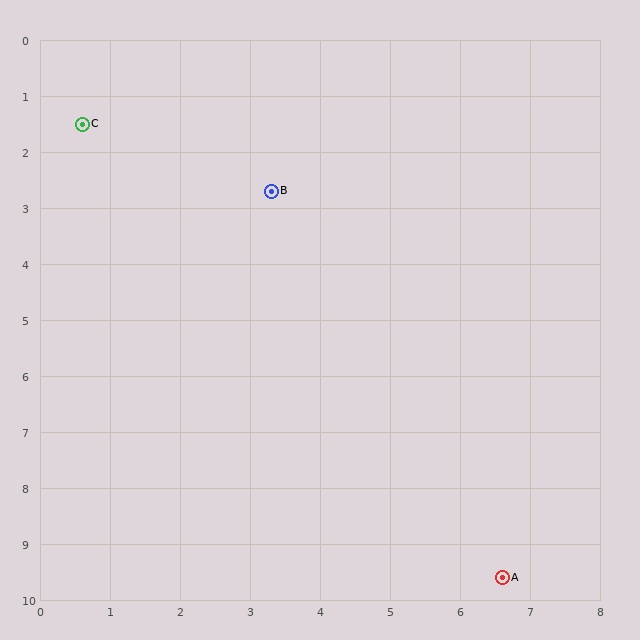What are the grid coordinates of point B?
Point B is at approximately (3.3, 2.7).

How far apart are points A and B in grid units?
Points A and B are about 7.6 grid units apart.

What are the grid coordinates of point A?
Point A is at approximately (6.6, 9.6).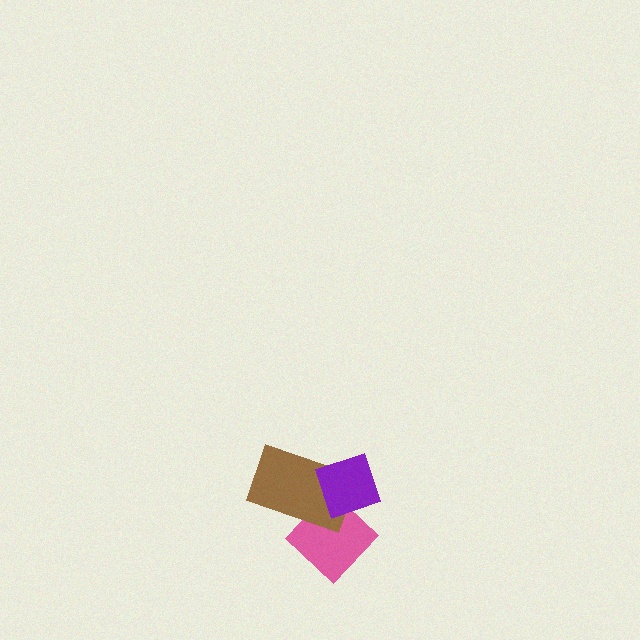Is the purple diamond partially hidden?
No, no other shape covers it.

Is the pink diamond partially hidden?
Yes, it is partially covered by another shape.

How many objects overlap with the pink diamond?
2 objects overlap with the pink diamond.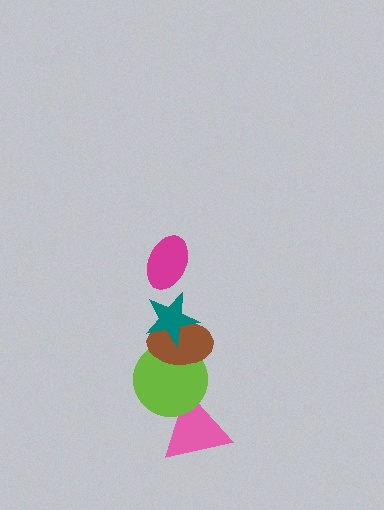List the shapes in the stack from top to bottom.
From top to bottom: the magenta ellipse, the teal star, the brown ellipse, the lime circle, the pink triangle.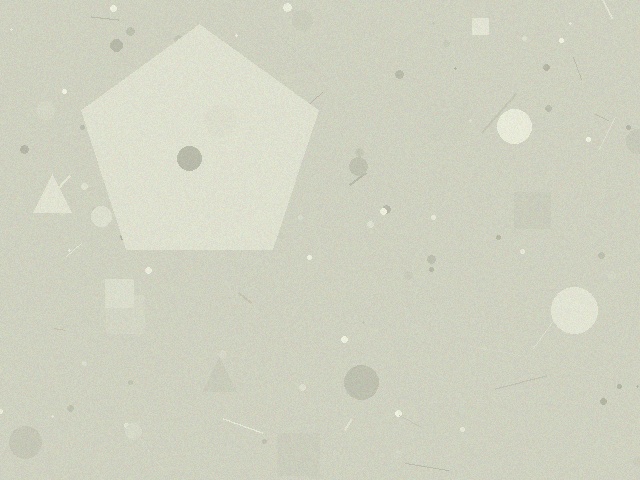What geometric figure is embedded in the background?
A pentagon is embedded in the background.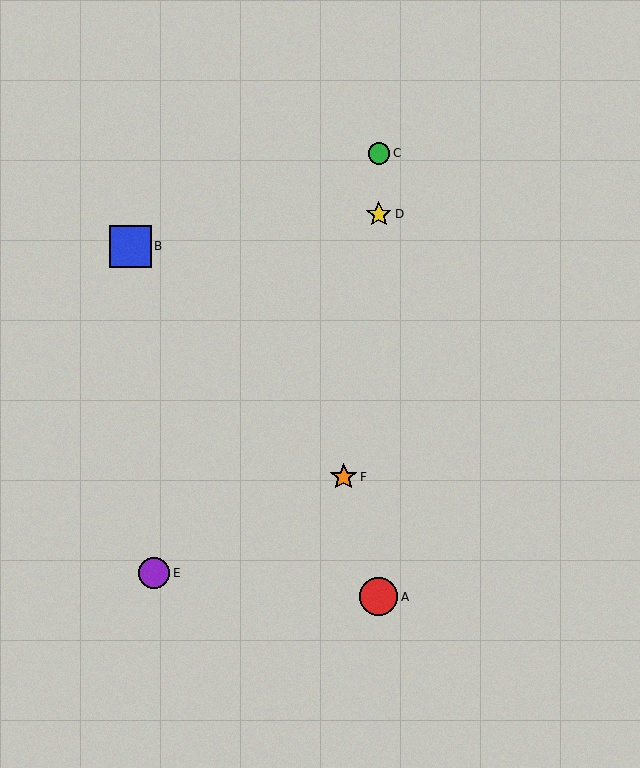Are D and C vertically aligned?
Yes, both are at x≈379.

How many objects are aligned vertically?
3 objects (A, C, D) are aligned vertically.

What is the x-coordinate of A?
Object A is at x≈379.